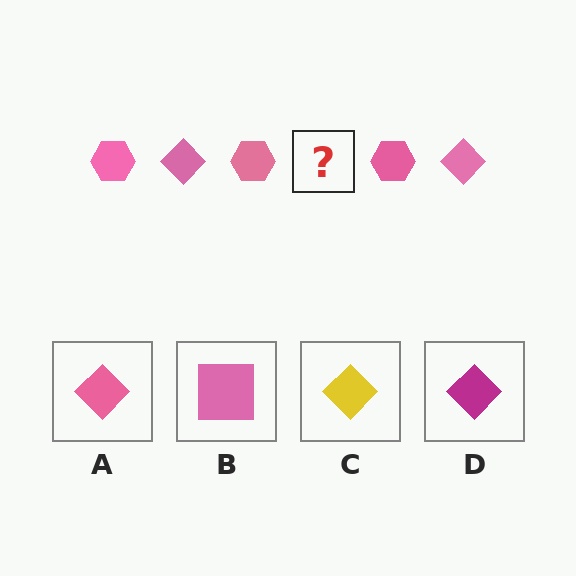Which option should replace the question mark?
Option A.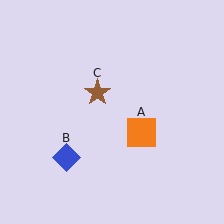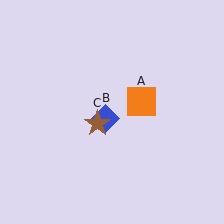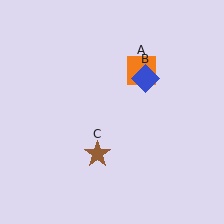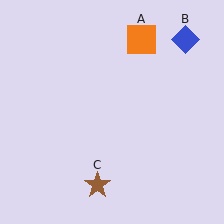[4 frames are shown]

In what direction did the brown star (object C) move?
The brown star (object C) moved down.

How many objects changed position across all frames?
3 objects changed position: orange square (object A), blue diamond (object B), brown star (object C).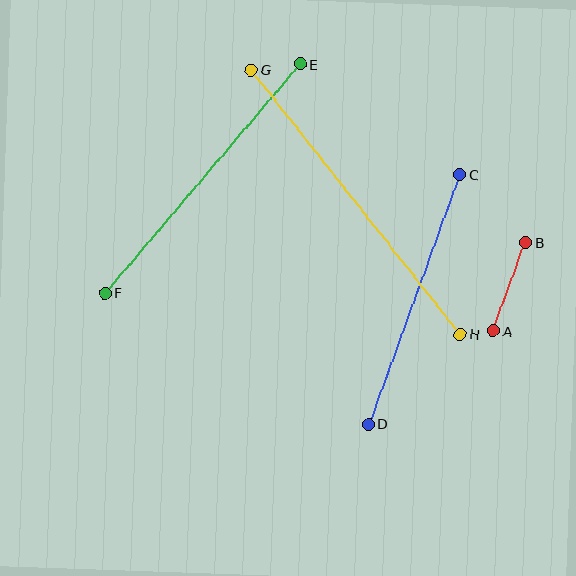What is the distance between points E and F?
The distance is approximately 300 pixels.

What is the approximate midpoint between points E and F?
The midpoint is at approximately (202, 178) pixels.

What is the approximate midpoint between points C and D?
The midpoint is at approximately (414, 299) pixels.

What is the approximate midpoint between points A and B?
The midpoint is at approximately (509, 287) pixels.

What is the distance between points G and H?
The distance is approximately 337 pixels.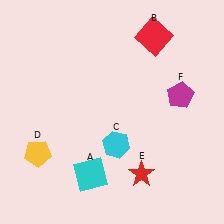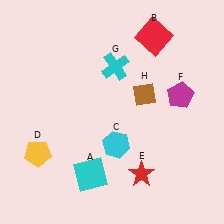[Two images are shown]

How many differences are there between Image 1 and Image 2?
There are 2 differences between the two images.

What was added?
A cyan cross (G), a brown diamond (H) were added in Image 2.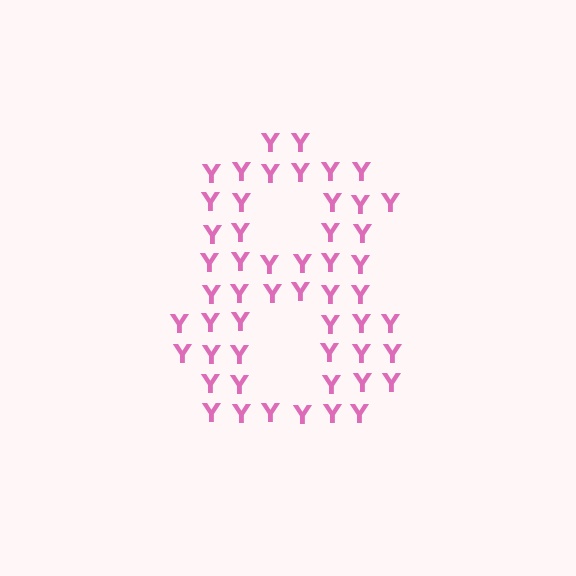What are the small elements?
The small elements are letter Y's.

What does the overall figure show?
The overall figure shows the digit 8.